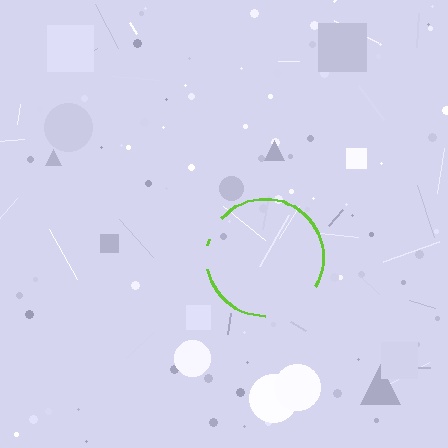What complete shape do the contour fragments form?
The contour fragments form a circle.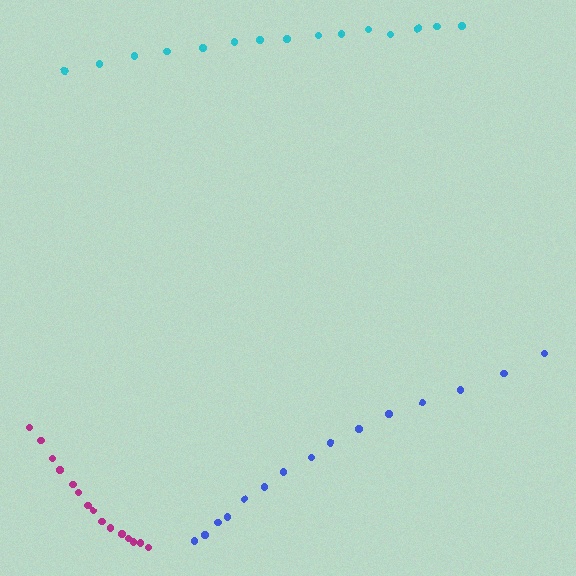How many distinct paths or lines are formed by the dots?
There are 3 distinct paths.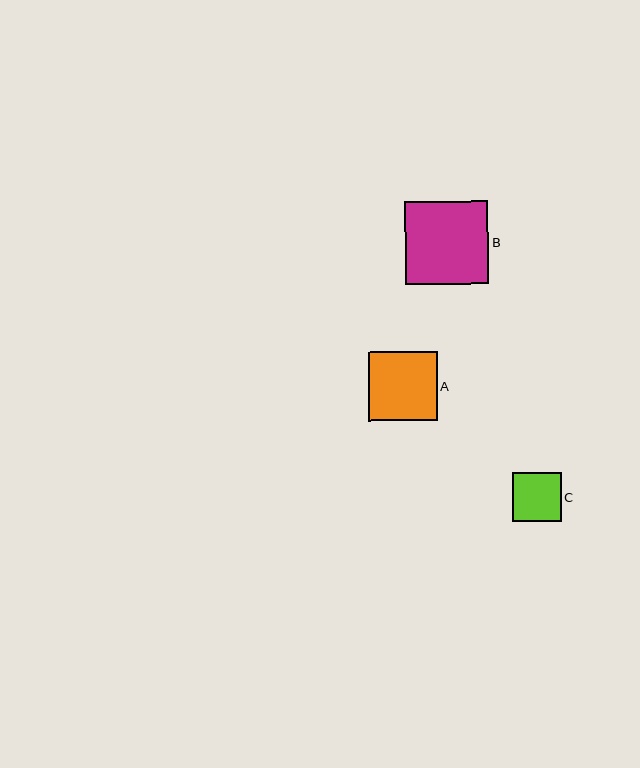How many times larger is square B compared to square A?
Square B is approximately 1.2 times the size of square A.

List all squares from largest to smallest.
From largest to smallest: B, A, C.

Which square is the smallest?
Square C is the smallest with a size of approximately 49 pixels.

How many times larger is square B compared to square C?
Square B is approximately 1.7 times the size of square C.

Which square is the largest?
Square B is the largest with a size of approximately 83 pixels.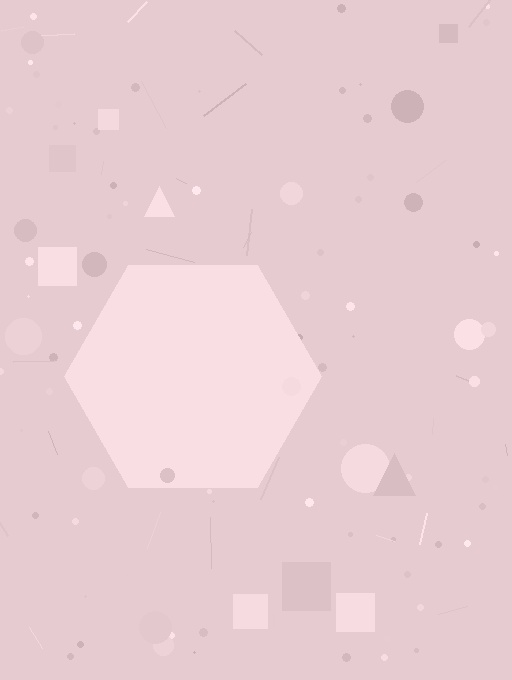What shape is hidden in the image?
A hexagon is hidden in the image.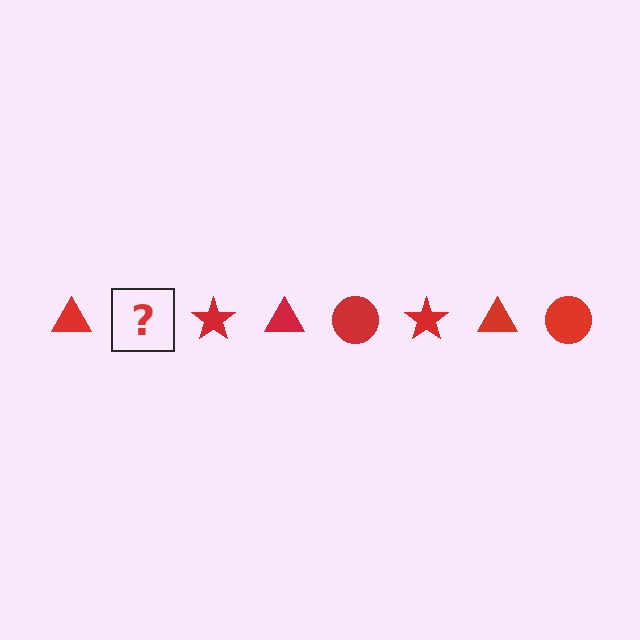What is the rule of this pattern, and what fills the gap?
The rule is that the pattern cycles through triangle, circle, star shapes in red. The gap should be filled with a red circle.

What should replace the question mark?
The question mark should be replaced with a red circle.